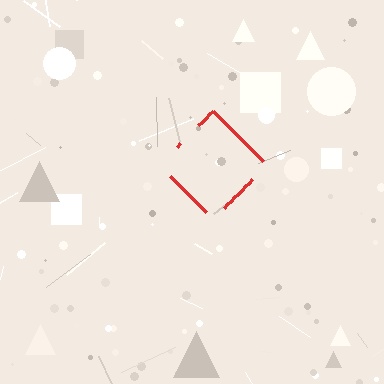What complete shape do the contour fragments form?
The contour fragments form a diamond.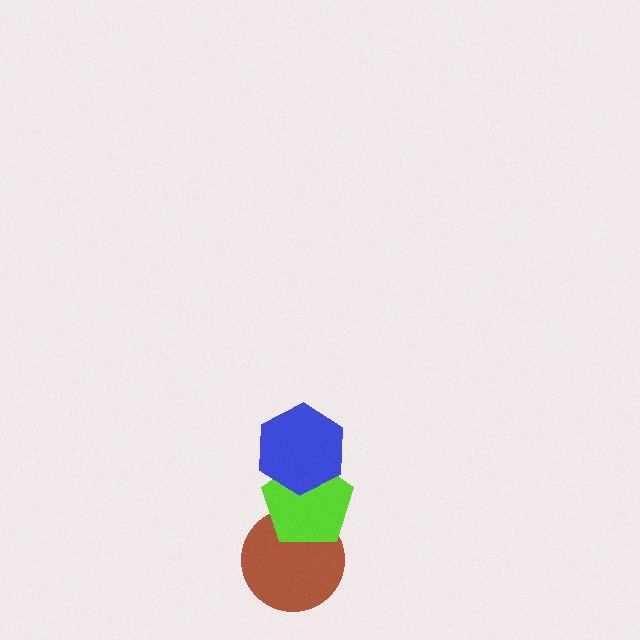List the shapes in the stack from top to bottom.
From top to bottom: the blue hexagon, the lime pentagon, the brown circle.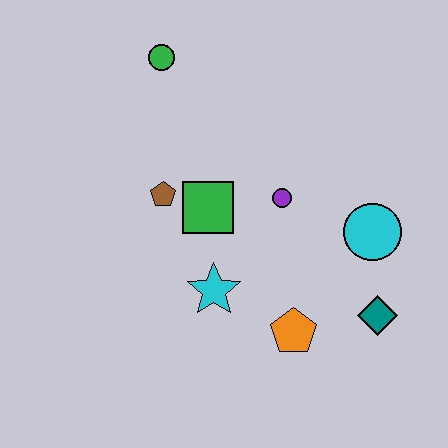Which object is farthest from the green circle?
The teal diamond is farthest from the green circle.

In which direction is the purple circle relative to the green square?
The purple circle is to the right of the green square.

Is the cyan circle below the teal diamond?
No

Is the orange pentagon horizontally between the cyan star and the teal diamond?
Yes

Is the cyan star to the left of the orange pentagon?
Yes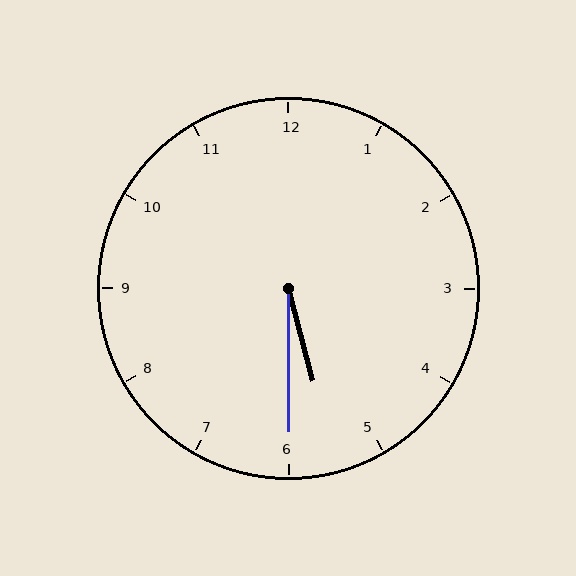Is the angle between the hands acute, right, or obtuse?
It is acute.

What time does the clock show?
5:30.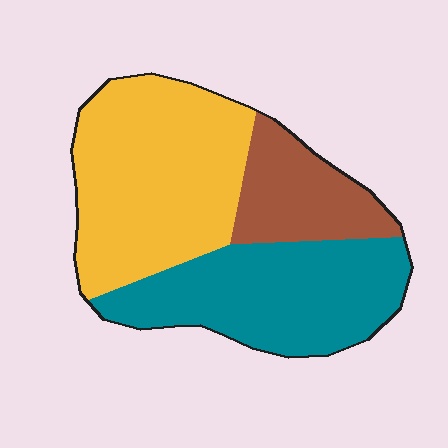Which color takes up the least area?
Brown, at roughly 20%.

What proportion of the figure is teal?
Teal covers about 35% of the figure.